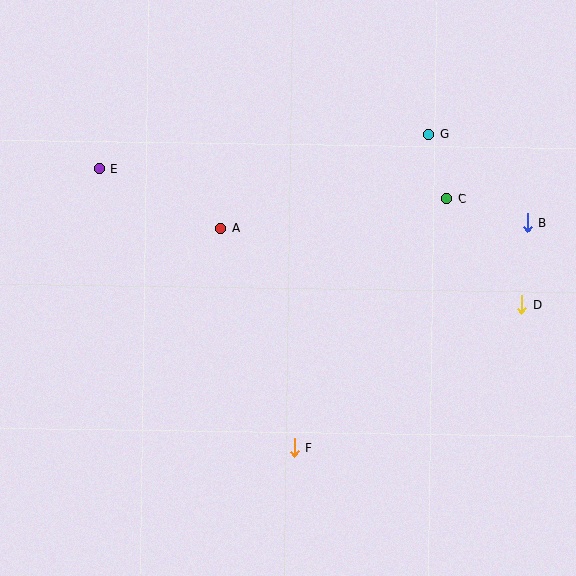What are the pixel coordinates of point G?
Point G is at (429, 134).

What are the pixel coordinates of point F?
Point F is at (294, 448).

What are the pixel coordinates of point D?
Point D is at (522, 305).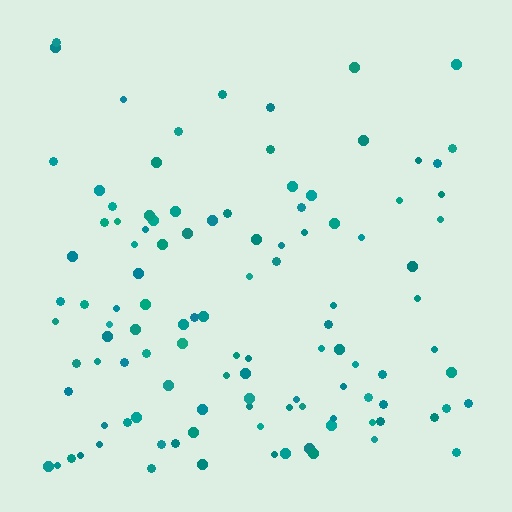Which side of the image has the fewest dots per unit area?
The top.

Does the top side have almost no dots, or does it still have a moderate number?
Still a moderate number, just noticeably fewer than the bottom.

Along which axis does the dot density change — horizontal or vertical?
Vertical.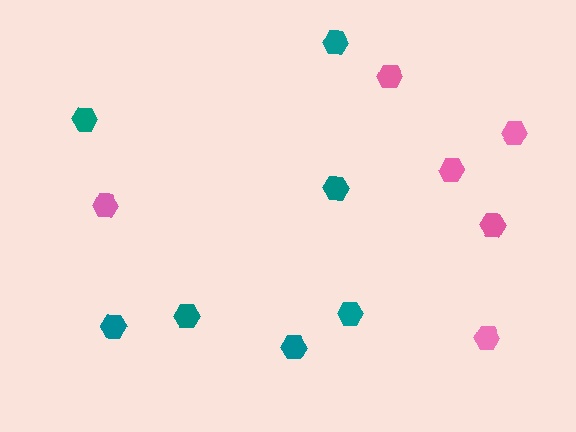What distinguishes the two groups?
There are 2 groups: one group of teal hexagons (7) and one group of pink hexagons (6).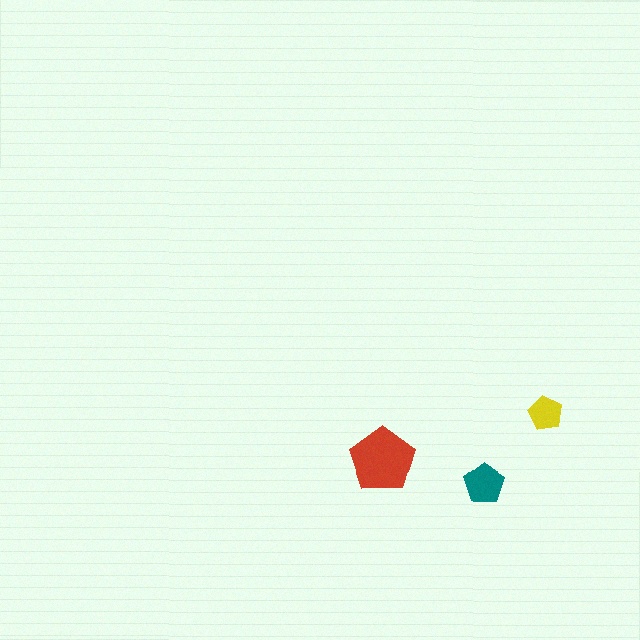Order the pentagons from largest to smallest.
the red one, the teal one, the yellow one.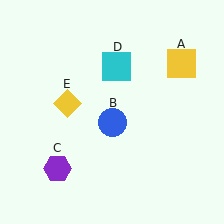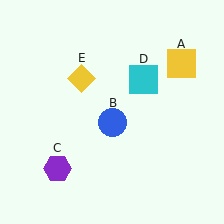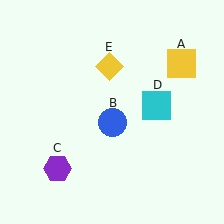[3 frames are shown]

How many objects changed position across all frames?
2 objects changed position: cyan square (object D), yellow diamond (object E).